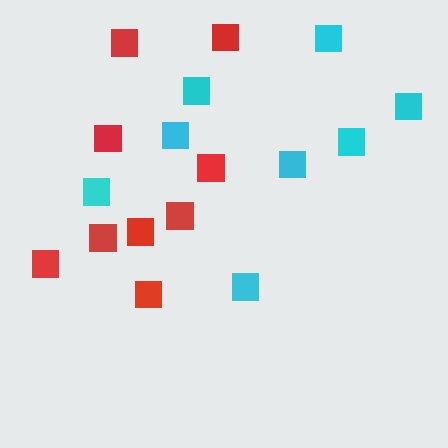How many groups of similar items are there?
There are 2 groups: one group of red squares (9) and one group of cyan squares (8).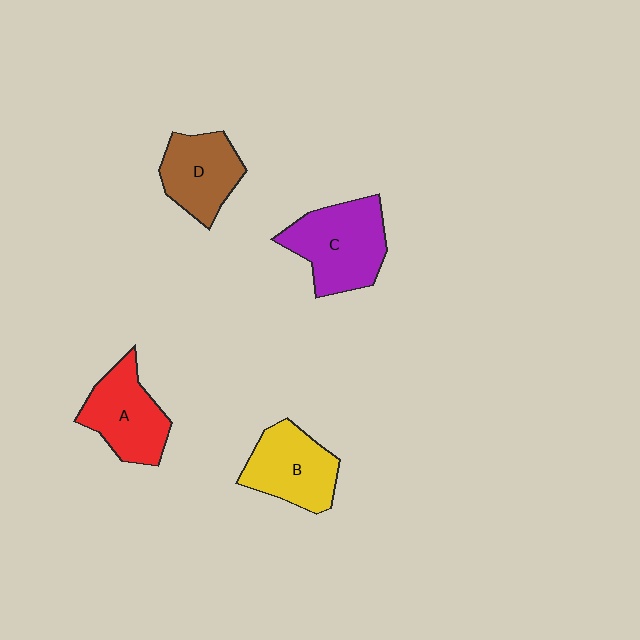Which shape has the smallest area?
Shape D (brown).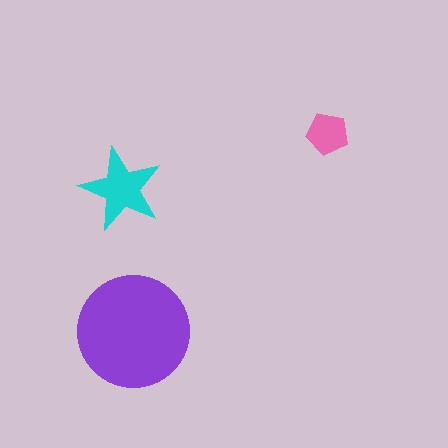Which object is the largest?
The purple circle.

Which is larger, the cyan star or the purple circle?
The purple circle.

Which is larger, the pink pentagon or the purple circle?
The purple circle.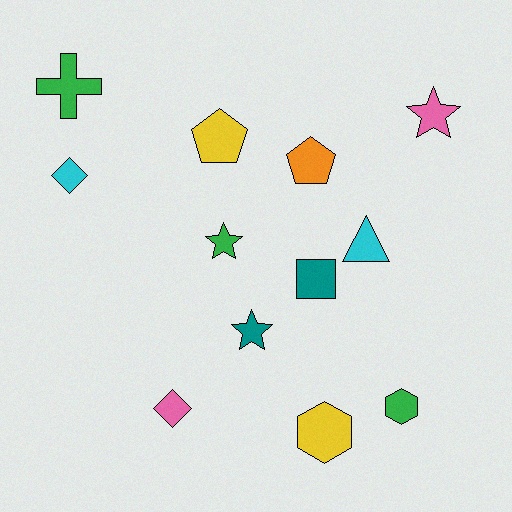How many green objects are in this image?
There are 3 green objects.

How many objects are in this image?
There are 12 objects.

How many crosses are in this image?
There is 1 cross.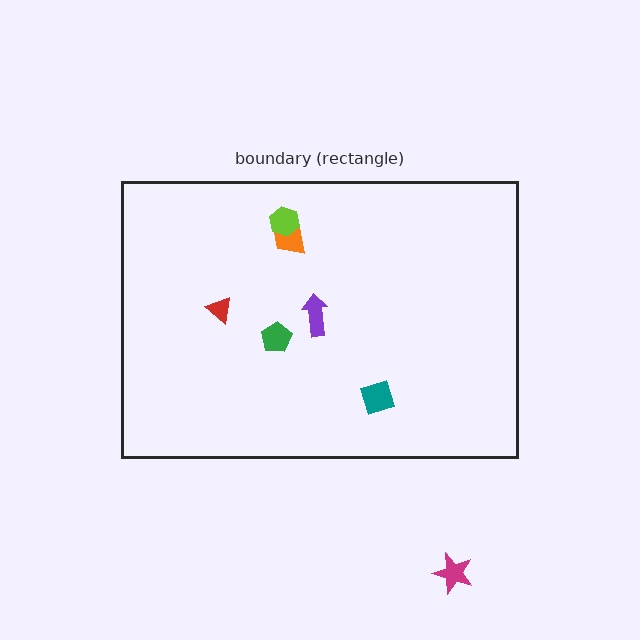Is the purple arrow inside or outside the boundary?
Inside.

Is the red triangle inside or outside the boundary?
Inside.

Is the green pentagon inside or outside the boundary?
Inside.